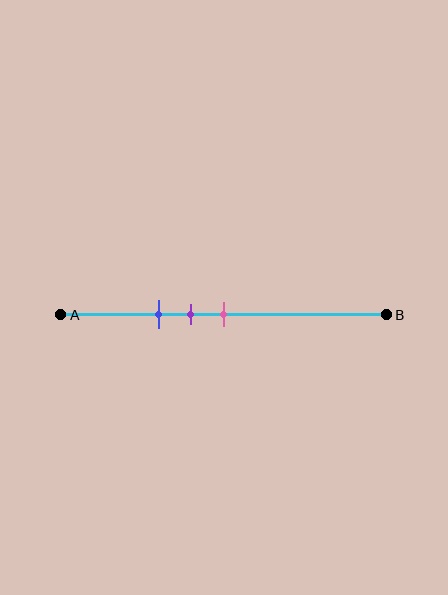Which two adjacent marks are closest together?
The purple and pink marks are the closest adjacent pair.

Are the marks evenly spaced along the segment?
Yes, the marks are approximately evenly spaced.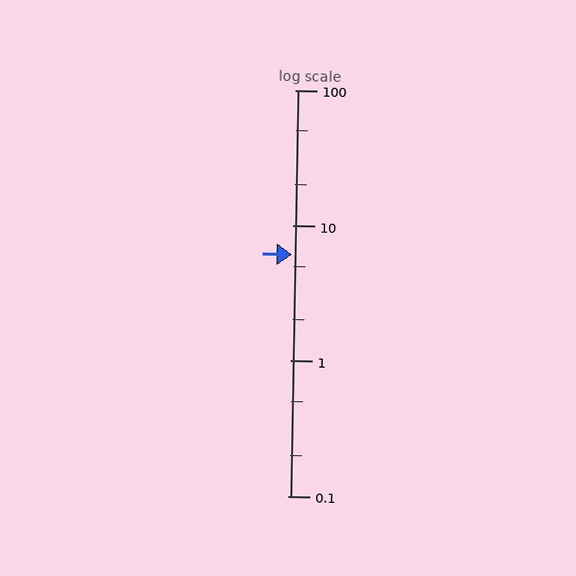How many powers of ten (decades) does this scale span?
The scale spans 3 decades, from 0.1 to 100.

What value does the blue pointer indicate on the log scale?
The pointer indicates approximately 6.1.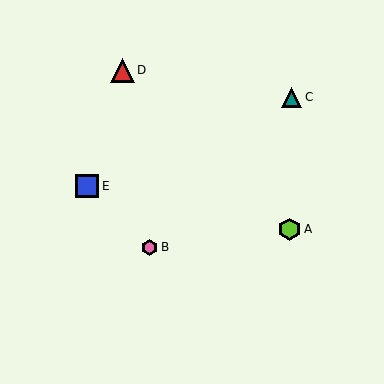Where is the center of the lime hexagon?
The center of the lime hexagon is at (290, 229).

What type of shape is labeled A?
Shape A is a lime hexagon.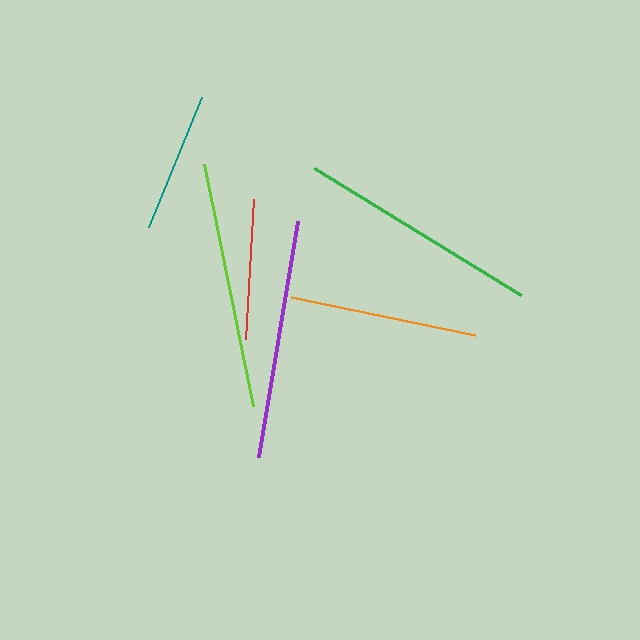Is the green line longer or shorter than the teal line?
The green line is longer than the teal line.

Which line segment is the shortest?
The red line is the shortest at approximately 141 pixels.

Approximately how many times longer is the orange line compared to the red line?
The orange line is approximately 1.3 times the length of the red line.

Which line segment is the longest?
The lime line is the longest at approximately 247 pixels.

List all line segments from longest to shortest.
From longest to shortest: lime, green, purple, orange, teal, red.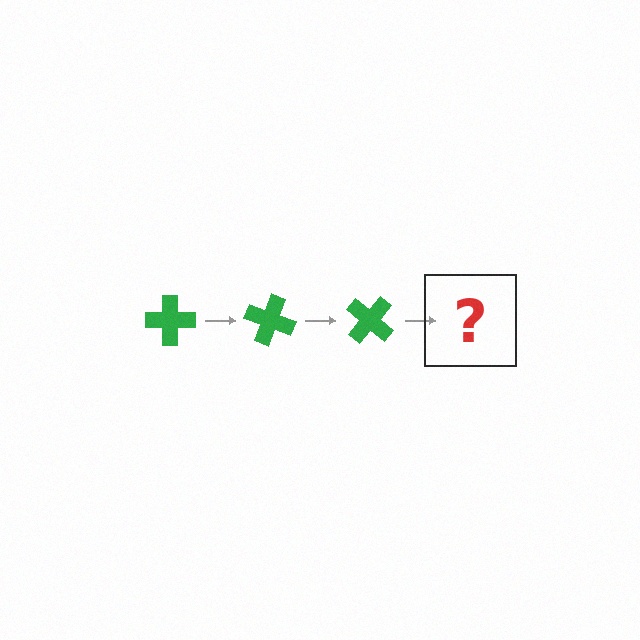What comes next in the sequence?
The next element should be a green cross rotated 60 degrees.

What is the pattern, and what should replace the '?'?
The pattern is that the cross rotates 20 degrees each step. The '?' should be a green cross rotated 60 degrees.